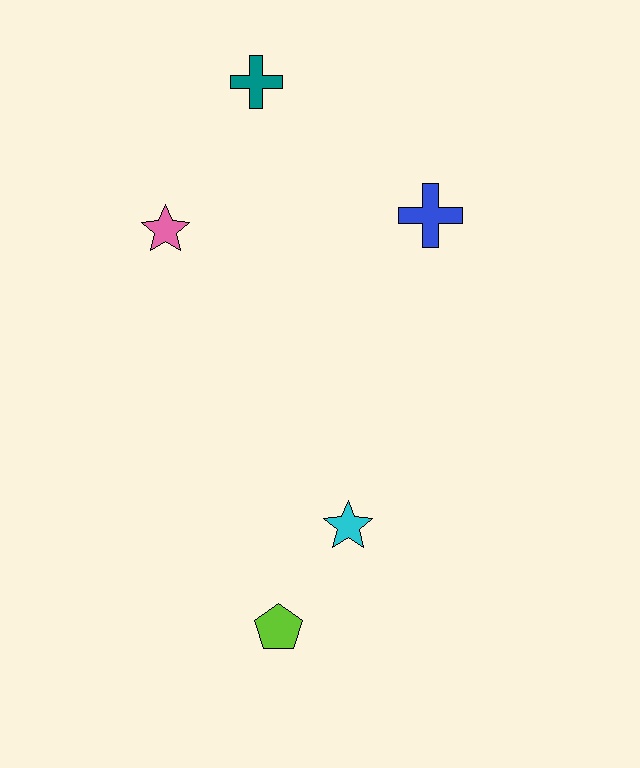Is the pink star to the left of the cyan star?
Yes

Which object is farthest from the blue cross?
The lime pentagon is farthest from the blue cross.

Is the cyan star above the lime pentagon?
Yes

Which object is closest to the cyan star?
The lime pentagon is closest to the cyan star.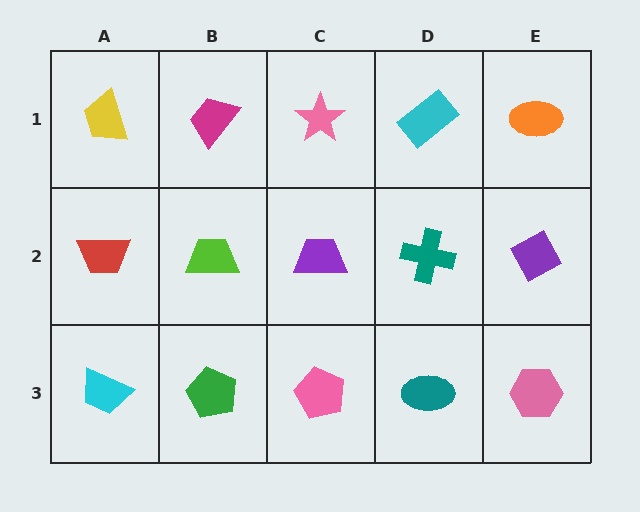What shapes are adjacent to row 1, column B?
A lime trapezoid (row 2, column B), a yellow trapezoid (row 1, column A), a pink star (row 1, column C).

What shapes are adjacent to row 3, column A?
A red trapezoid (row 2, column A), a green pentagon (row 3, column B).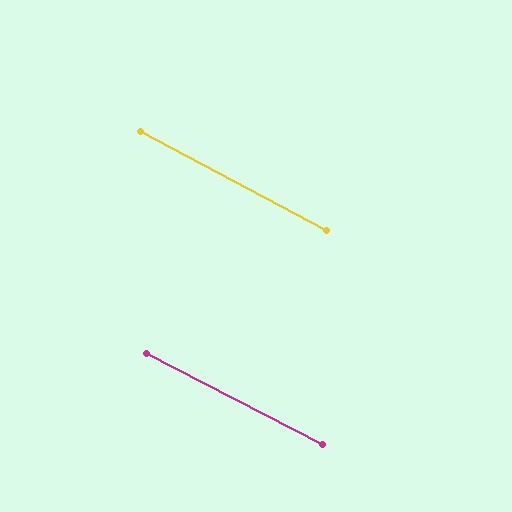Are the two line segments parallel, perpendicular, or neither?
Parallel — their directions differ by only 1.0°.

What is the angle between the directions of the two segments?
Approximately 1 degree.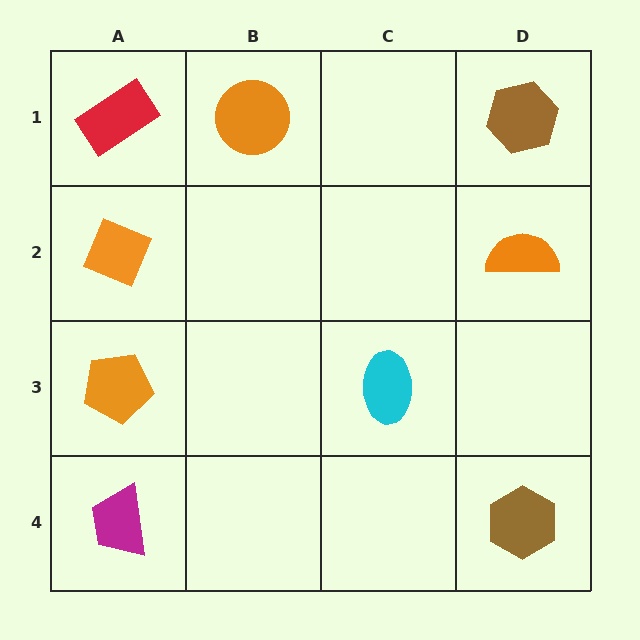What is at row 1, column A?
A red rectangle.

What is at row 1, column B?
An orange circle.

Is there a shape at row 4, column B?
No, that cell is empty.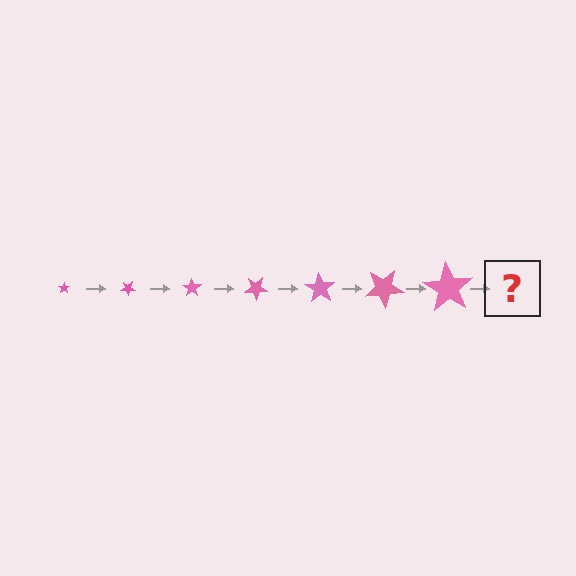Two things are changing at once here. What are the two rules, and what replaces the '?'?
The two rules are that the star grows larger each step and it rotates 35 degrees each step. The '?' should be a star, larger than the previous one and rotated 245 degrees from the start.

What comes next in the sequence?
The next element should be a star, larger than the previous one and rotated 245 degrees from the start.